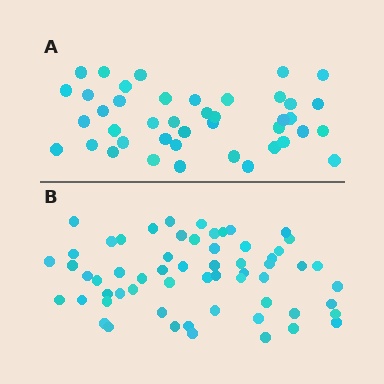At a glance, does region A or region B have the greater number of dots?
Region B (the bottom region) has more dots.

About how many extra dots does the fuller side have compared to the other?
Region B has approximately 20 more dots than region A.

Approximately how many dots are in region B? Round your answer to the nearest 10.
About 60 dots.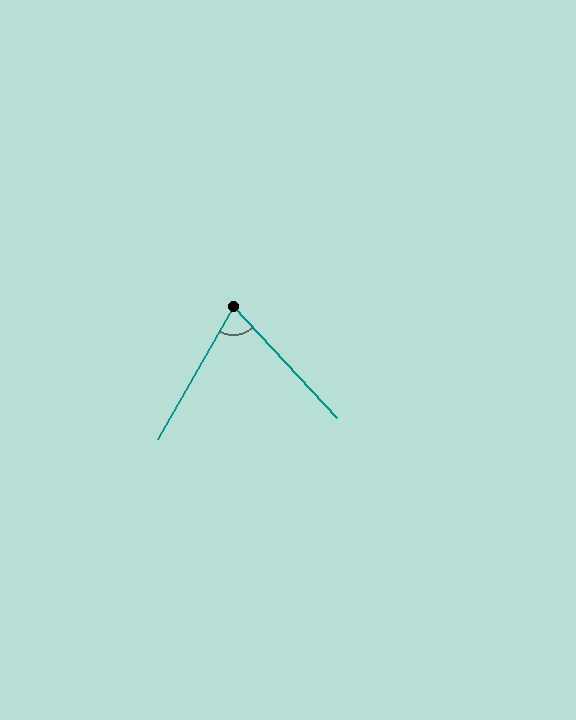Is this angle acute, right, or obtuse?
It is acute.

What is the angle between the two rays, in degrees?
Approximately 73 degrees.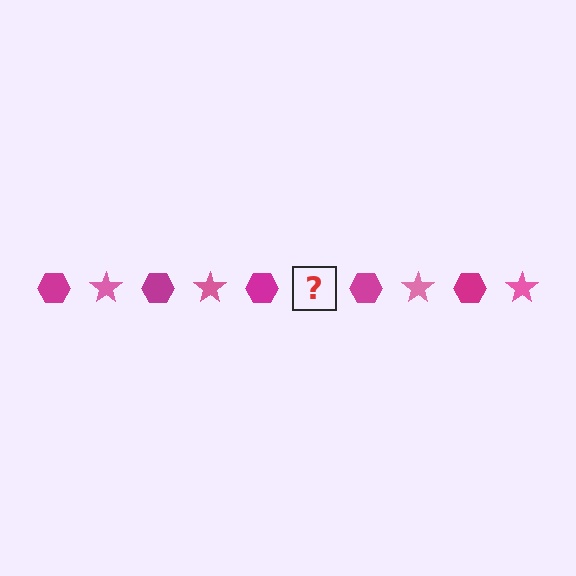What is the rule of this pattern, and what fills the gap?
The rule is that the pattern alternates between magenta hexagon and pink star. The gap should be filled with a pink star.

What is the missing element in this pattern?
The missing element is a pink star.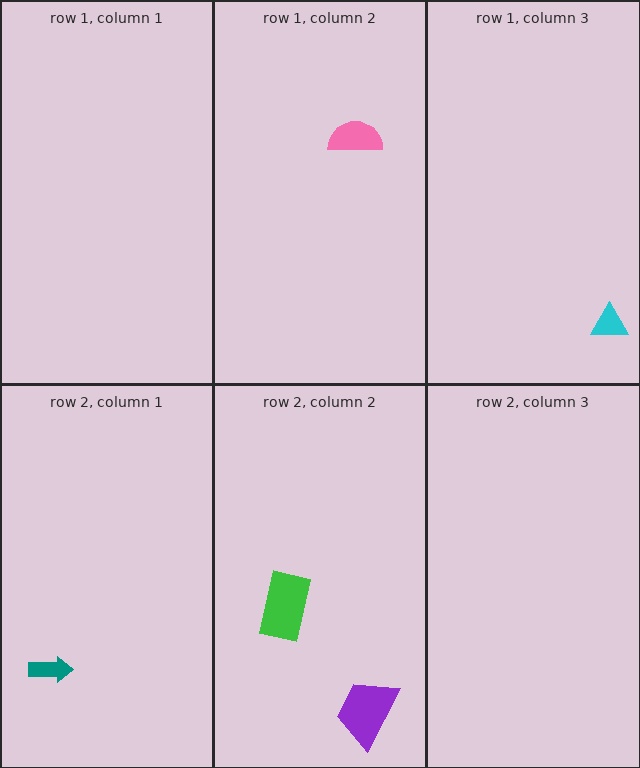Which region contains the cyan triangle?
The row 1, column 3 region.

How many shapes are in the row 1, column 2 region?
1.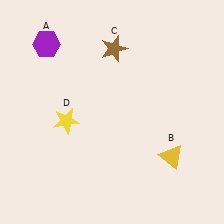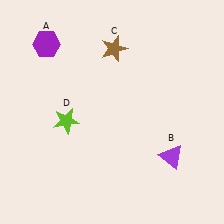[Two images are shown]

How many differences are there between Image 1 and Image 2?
There are 2 differences between the two images.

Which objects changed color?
B changed from yellow to purple. D changed from yellow to lime.